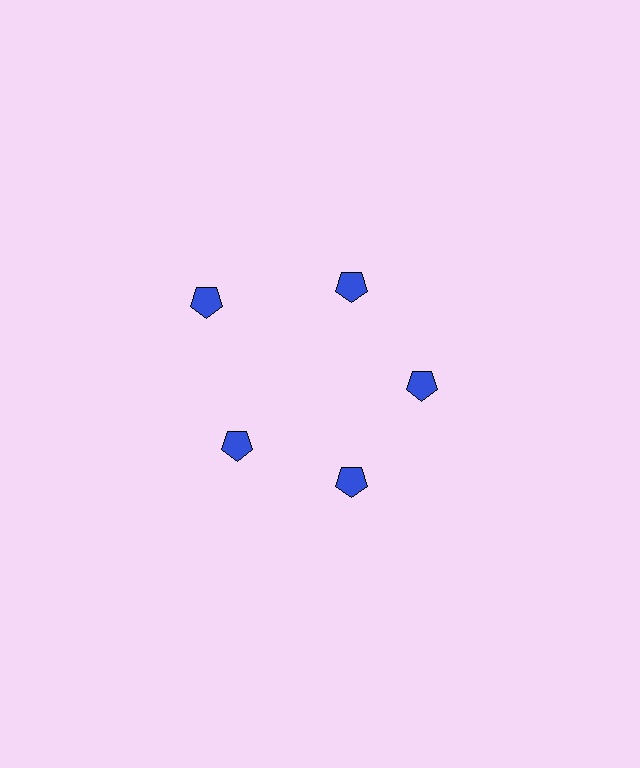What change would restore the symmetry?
The symmetry would be restored by moving it inward, back onto the ring so that all 5 pentagons sit at equal angles and equal distance from the center.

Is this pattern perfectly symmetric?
No. The 5 blue pentagons are arranged in a ring, but one element near the 10 o'clock position is pushed outward from the center, breaking the 5-fold rotational symmetry.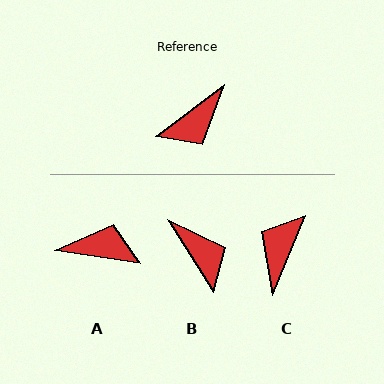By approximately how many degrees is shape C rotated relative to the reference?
Approximately 150 degrees clockwise.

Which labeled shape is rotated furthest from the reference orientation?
C, about 150 degrees away.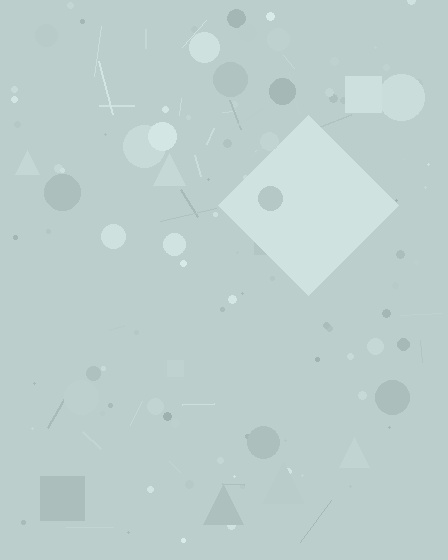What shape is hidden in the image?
A diamond is hidden in the image.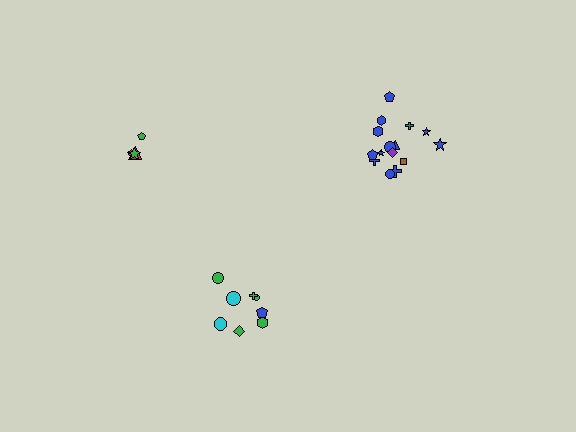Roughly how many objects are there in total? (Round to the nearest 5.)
Roughly 25 objects in total.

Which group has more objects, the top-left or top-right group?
The top-right group.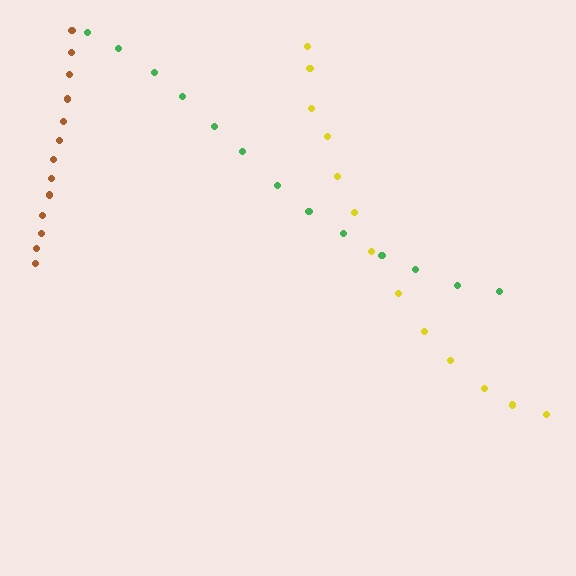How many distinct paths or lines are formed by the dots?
There are 3 distinct paths.